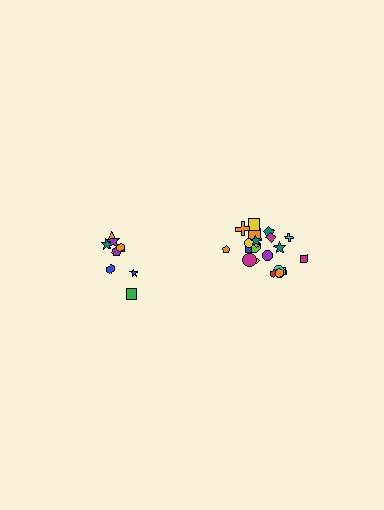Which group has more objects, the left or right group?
The right group.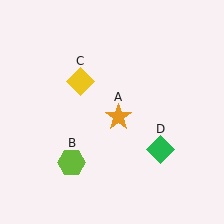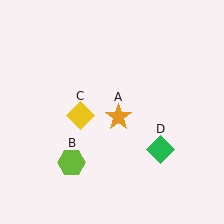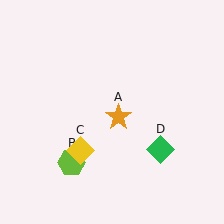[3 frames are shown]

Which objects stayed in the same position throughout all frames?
Orange star (object A) and lime hexagon (object B) and green diamond (object D) remained stationary.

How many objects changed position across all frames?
1 object changed position: yellow diamond (object C).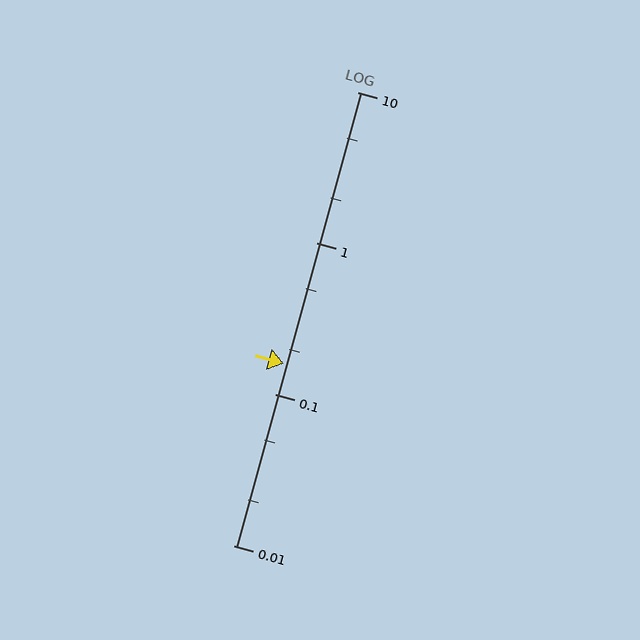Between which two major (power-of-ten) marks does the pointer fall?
The pointer is between 0.1 and 1.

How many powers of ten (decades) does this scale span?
The scale spans 3 decades, from 0.01 to 10.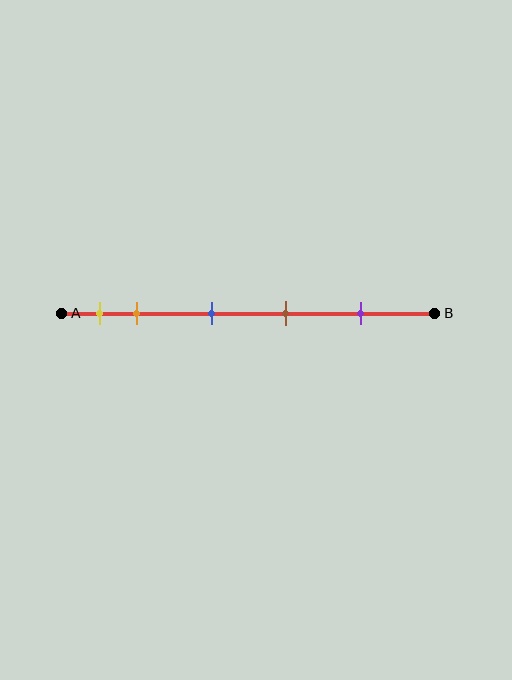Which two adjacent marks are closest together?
The yellow and orange marks are the closest adjacent pair.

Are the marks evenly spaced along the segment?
No, the marks are not evenly spaced.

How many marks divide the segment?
There are 5 marks dividing the segment.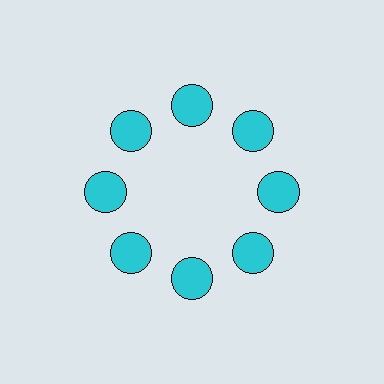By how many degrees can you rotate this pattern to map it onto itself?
The pattern maps onto itself every 45 degrees of rotation.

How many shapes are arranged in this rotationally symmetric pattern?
There are 8 shapes, arranged in 8 groups of 1.